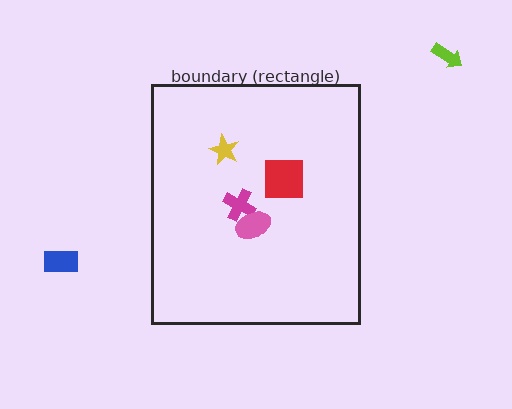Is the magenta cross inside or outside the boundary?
Inside.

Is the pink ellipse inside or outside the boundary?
Inside.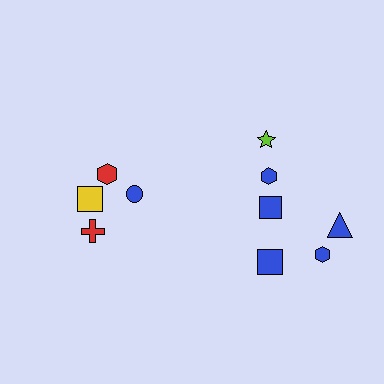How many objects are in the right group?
There are 6 objects.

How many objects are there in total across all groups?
There are 10 objects.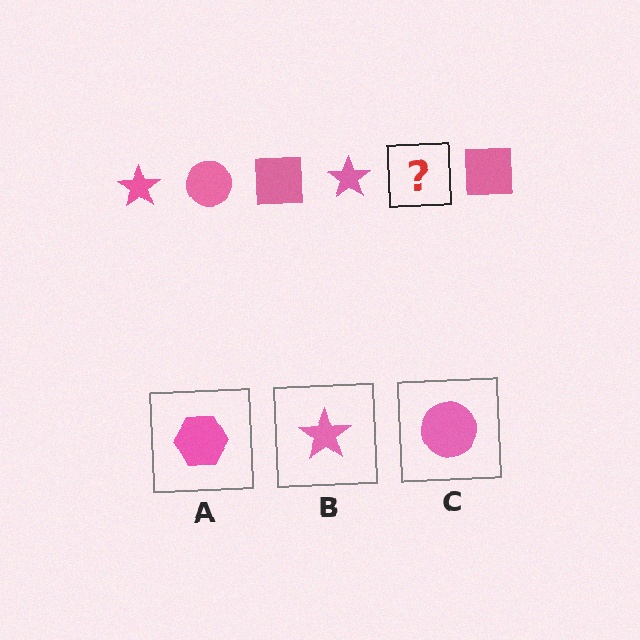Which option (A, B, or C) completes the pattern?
C.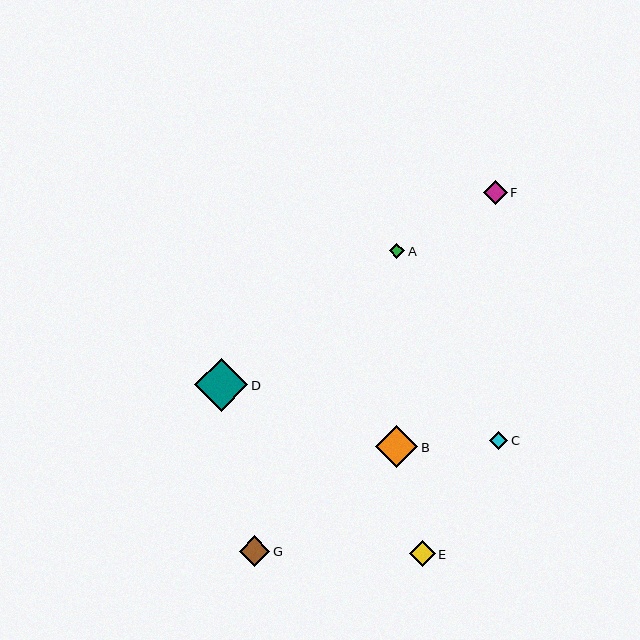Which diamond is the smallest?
Diamond A is the smallest with a size of approximately 15 pixels.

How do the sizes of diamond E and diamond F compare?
Diamond E and diamond F are approximately the same size.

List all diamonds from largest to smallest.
From largest to smallest: D, B, G, E, F, C, A.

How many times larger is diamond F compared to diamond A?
Diamond F is approximately 1.6 times the size of diamond A.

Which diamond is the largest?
Diamond D is the largest with a size of approximately 53 pixels.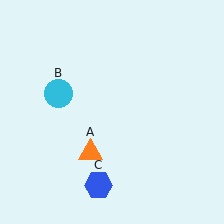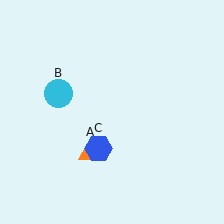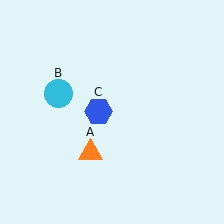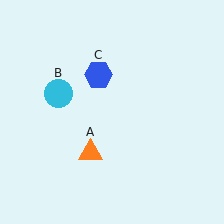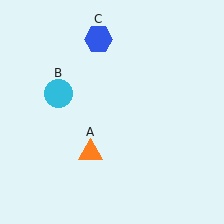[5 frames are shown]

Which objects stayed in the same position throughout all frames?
Orange triangle (object A) and cyan circle (object B) remained stationary.